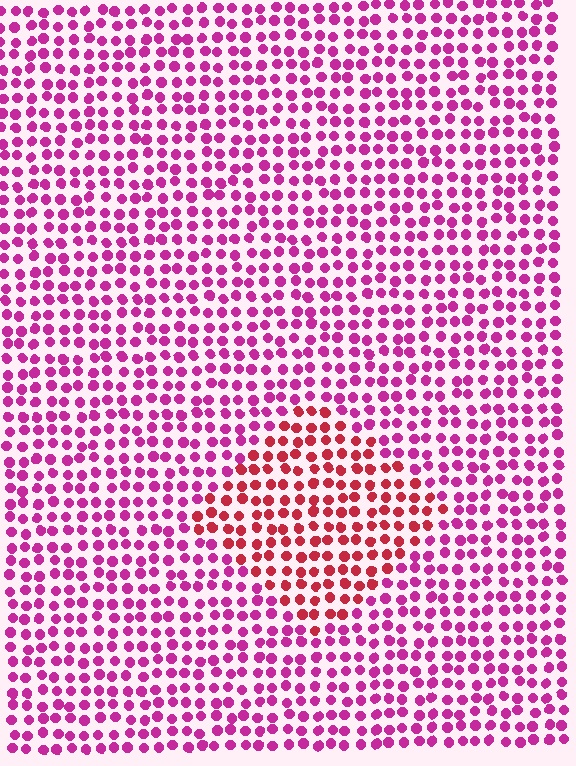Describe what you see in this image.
The image is filled with small magenta elements in a uniform arrangement. A diamond-shaped region is visible where the elements are tinted to a slightly different hue, forming a subtle color boundary.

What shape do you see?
I see a diamond.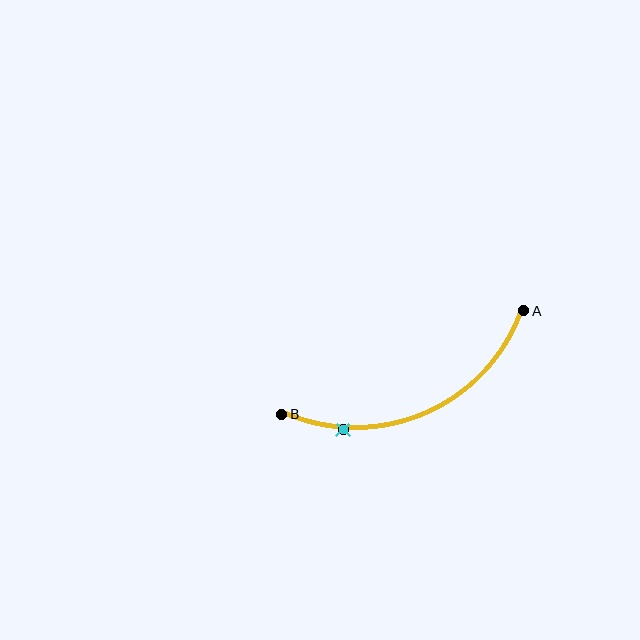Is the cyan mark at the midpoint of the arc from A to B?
No. The cyan mark lies on the arc but is closer to endpoint B. The arc midpoint would be at the point on the curve equidistant along the arc from both A and B.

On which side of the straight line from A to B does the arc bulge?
The arc bulges below the straight line connecting A and B.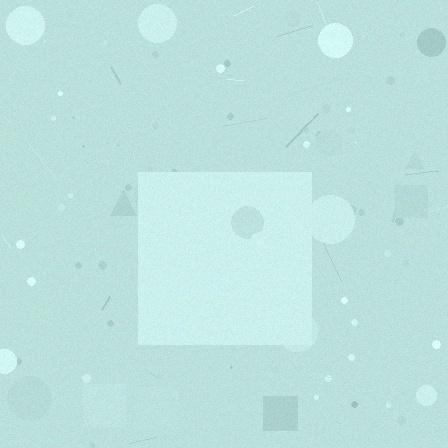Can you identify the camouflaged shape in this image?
The camouflaged shape is a square.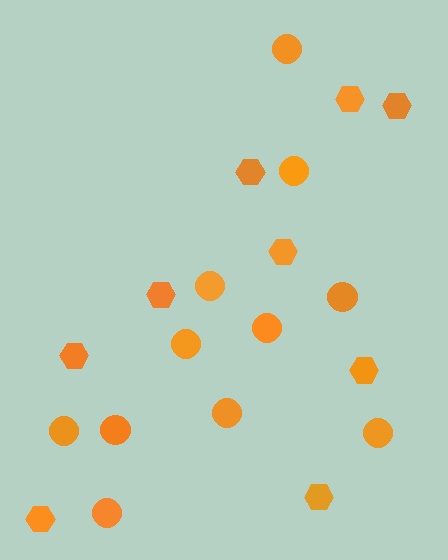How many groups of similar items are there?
There are 2 groups: one group of circles (11) and one group of hexagons (9).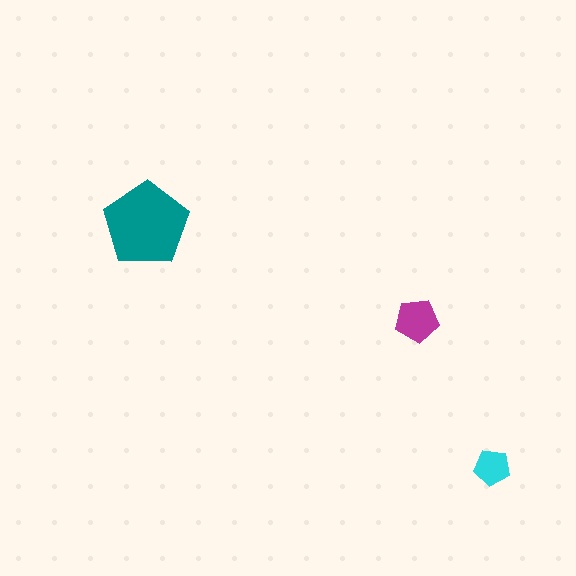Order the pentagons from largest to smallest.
the teal one, the magenta one, the cyan one.